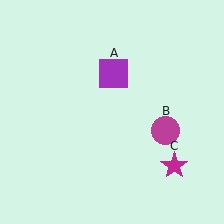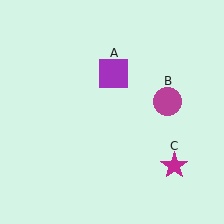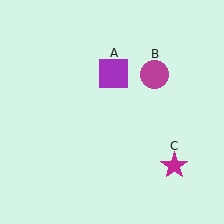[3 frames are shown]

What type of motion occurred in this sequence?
The magenta circle (object B) rotated counterclockwise around the center of the scene.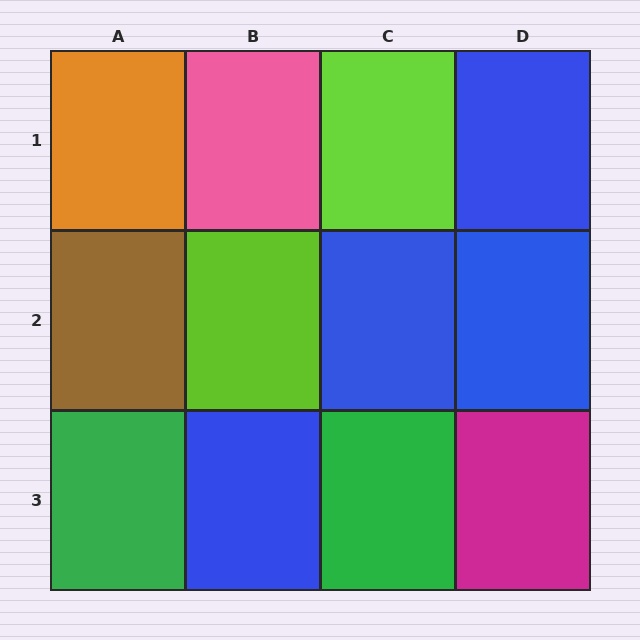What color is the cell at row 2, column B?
Lime.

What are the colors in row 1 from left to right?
Orange, pink, lime, blue.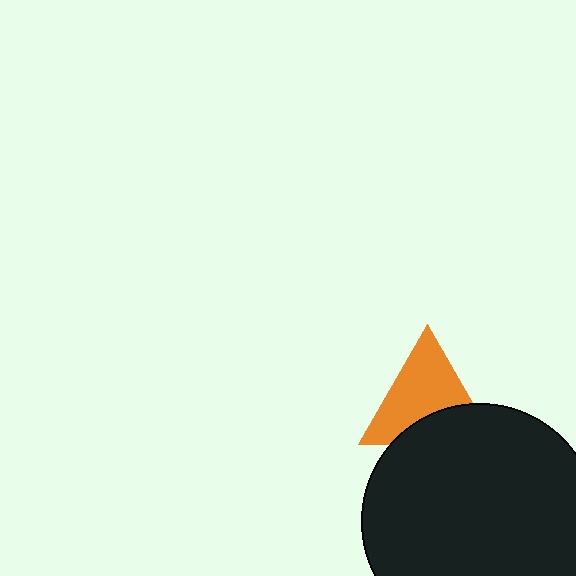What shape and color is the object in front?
The object in front is a black circle.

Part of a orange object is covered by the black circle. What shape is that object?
It is a triangle.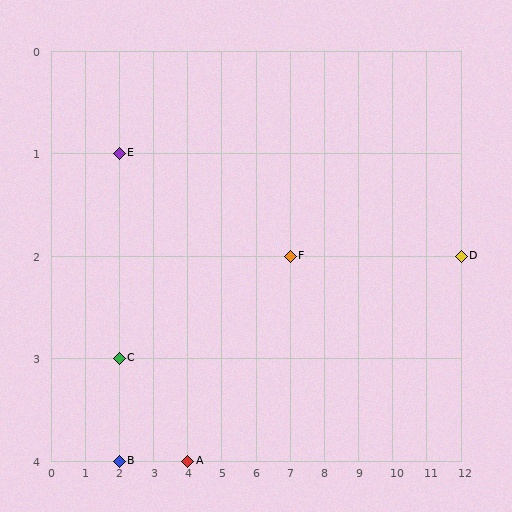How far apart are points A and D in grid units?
Points A and D are 8 columns and 2 rows apart (about 8.2 grid units diagonally).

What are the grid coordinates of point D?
Point D is at grid coordinates (12, 2).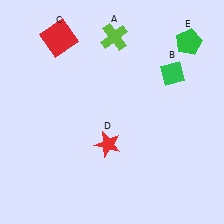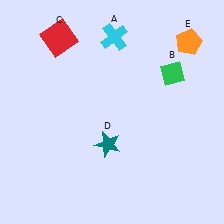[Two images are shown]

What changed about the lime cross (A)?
In Image 1, A is lime. In Image 2, it changed to cyan.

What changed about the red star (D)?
In Image 1, D is red. In Image 2, it changed to teal.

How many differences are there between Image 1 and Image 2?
There are 3 differences between the two images.